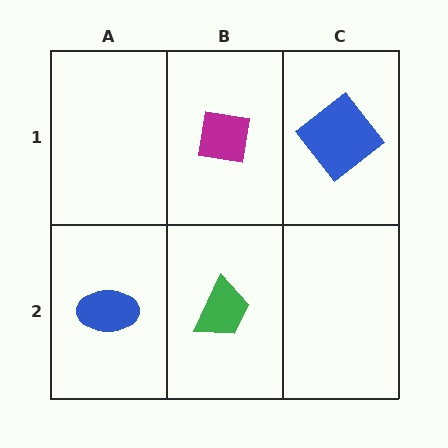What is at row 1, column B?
A magenta square.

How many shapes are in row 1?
2 shapes.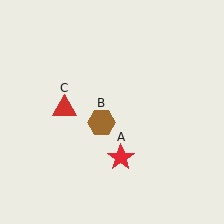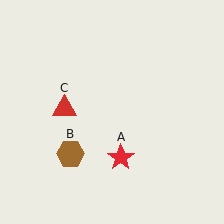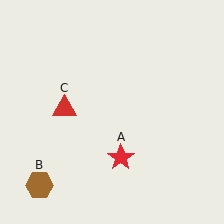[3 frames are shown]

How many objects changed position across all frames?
1 object changed position: brown hexagon (object B).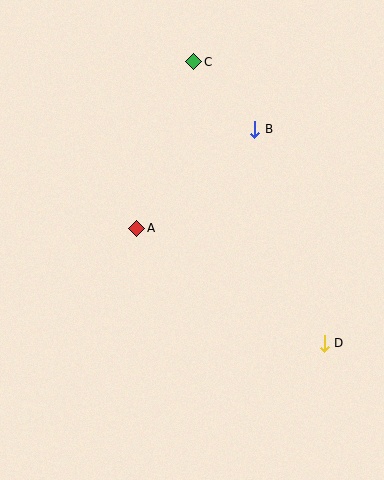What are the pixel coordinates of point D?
Point D is at (324, 343).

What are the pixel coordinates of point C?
Point C is at (194, 62).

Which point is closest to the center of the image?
Point A at (137, 228) is closest to the center.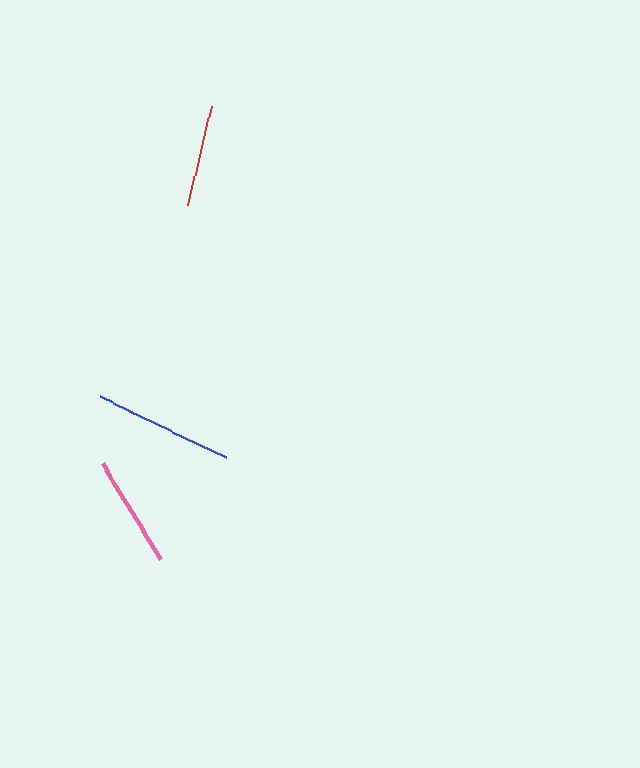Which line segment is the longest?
The blue line is the longest at approximately 140 pixels.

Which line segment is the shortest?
The red line is the shortest at approximately 101 pixels.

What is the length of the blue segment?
The blue segment is approximately 140 pixels long.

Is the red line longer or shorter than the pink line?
The pink line is longer than the red line.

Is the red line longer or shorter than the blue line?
The blue line is longer than the red line.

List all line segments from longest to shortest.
From longest to shortest: blue, pink, red.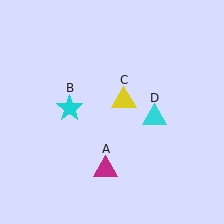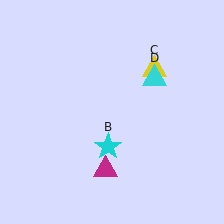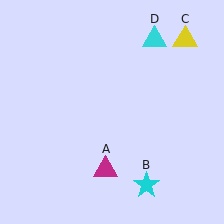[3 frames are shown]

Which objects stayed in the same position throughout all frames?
Magenta triangle (object A) remained stationary.